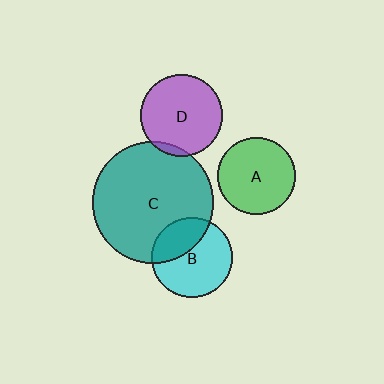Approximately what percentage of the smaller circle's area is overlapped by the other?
Approximately 5%.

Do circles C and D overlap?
Yes.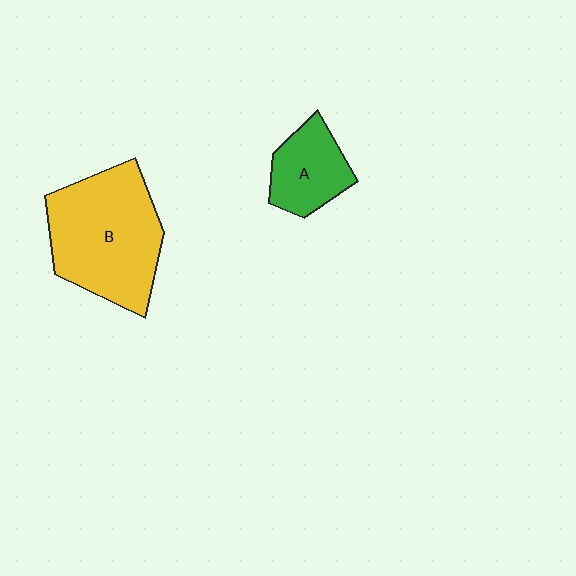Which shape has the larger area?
Shape B (yellow).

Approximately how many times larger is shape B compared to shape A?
Approximately 2.2 times.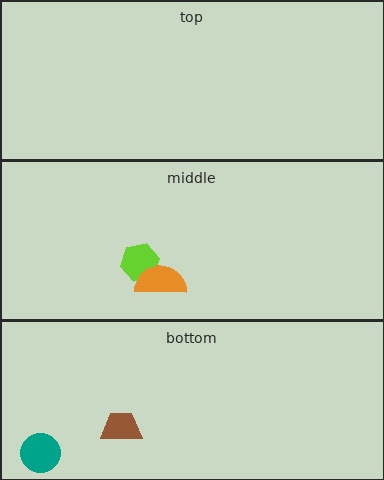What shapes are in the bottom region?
The teal circle, the brown trapezoid.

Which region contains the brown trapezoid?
The bottom region.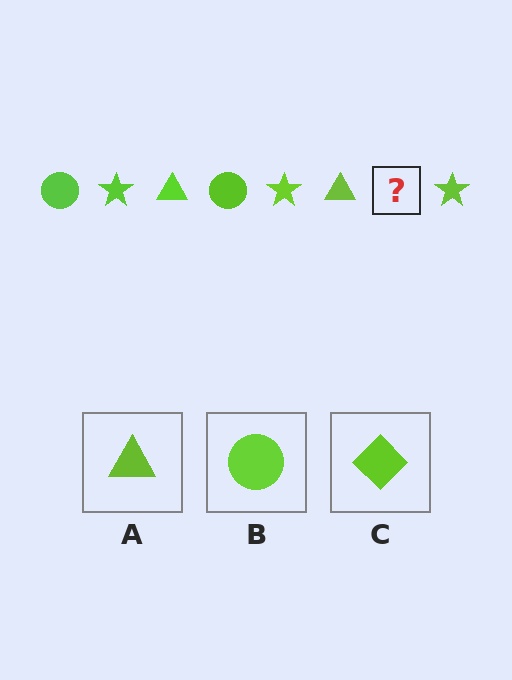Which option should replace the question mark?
Option B.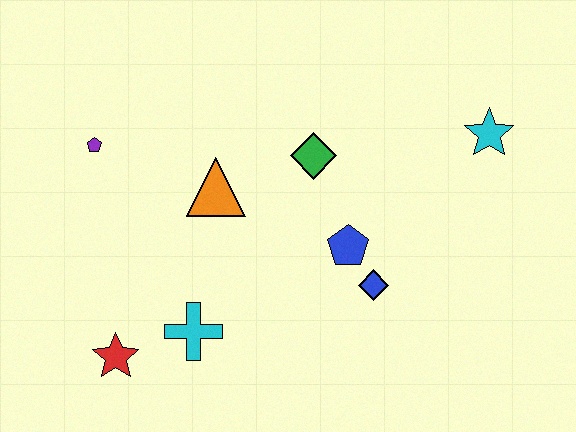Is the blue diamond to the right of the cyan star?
No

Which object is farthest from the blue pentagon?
The purple pentagon is farthest from the blue pentagon.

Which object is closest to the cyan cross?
The red star is closest to the cyan cross.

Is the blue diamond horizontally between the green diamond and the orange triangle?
No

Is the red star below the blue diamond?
Yes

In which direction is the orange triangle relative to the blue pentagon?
The orange triangle is to the left of the blue pentagon.